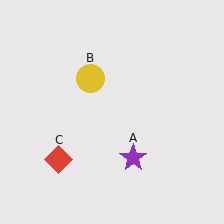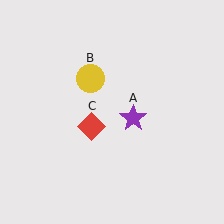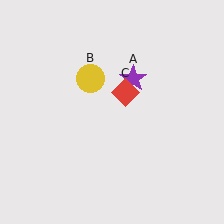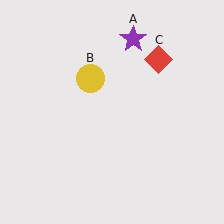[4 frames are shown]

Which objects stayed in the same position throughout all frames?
Yellow circle (object B) remained stationary.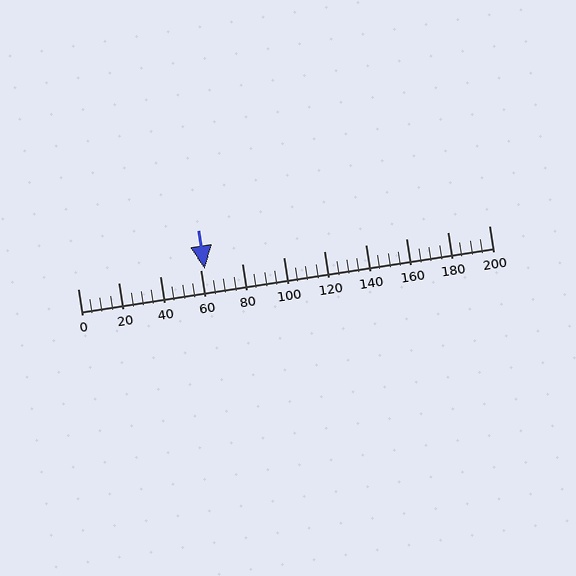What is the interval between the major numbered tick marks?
The major tick marks are spaced 20 units apart.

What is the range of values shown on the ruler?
The ruler shows values from 0 to 200.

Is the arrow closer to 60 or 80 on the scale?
The arrow is closer to 60.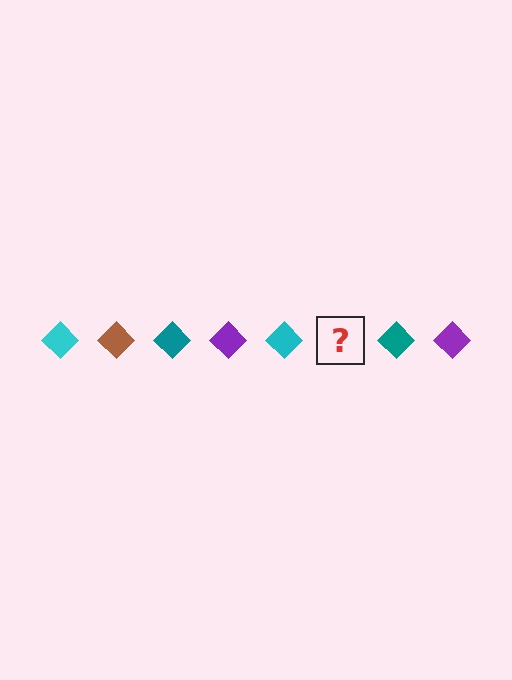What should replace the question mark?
The question mark should be replaced with a brown diamond.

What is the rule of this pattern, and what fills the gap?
The rule is that the pattern cycles through cyan, brown, teal, purple diamonds. The gap should be filled with a brown diamond.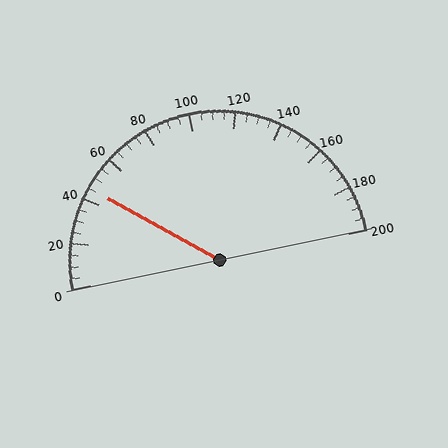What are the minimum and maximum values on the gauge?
The gauge ranges from 0 to 200.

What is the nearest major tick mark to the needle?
The nearest major tick mark is 40.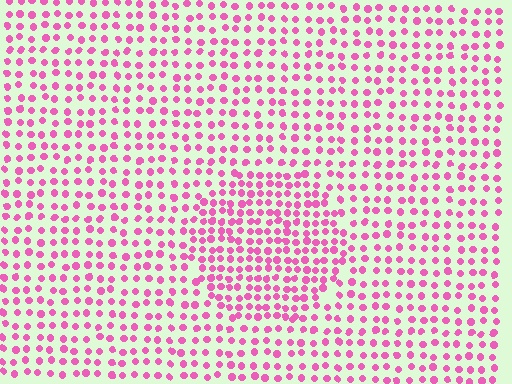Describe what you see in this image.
The image contains small pink elements arranged at two different densities. A circle-shaped region is visible where the elements are more densely packed than the surrounding area.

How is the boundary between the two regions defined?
The boundary is defined by a change in element density (approximately 1.6x ratio). All elements are the same color, size, and shape.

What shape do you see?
I see a circle.